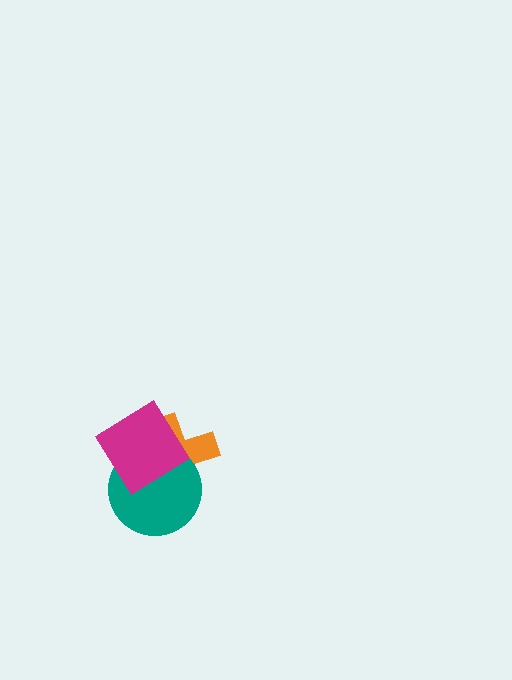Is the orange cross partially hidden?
Yes, it is partially covered by another shape.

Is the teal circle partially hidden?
Yes, it is partially covered by another shape.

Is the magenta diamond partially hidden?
No, no other shape covers it.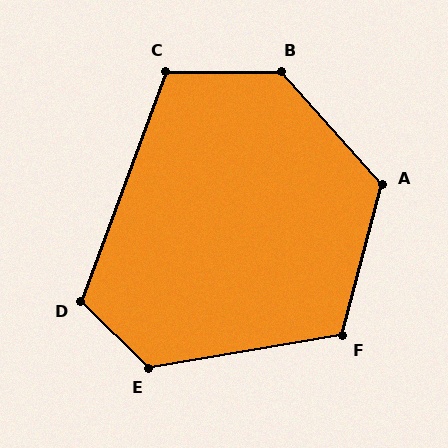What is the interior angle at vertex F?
Approximately 114 degrees (obtuse).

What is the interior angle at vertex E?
Approximately 126 degrees (obtuse).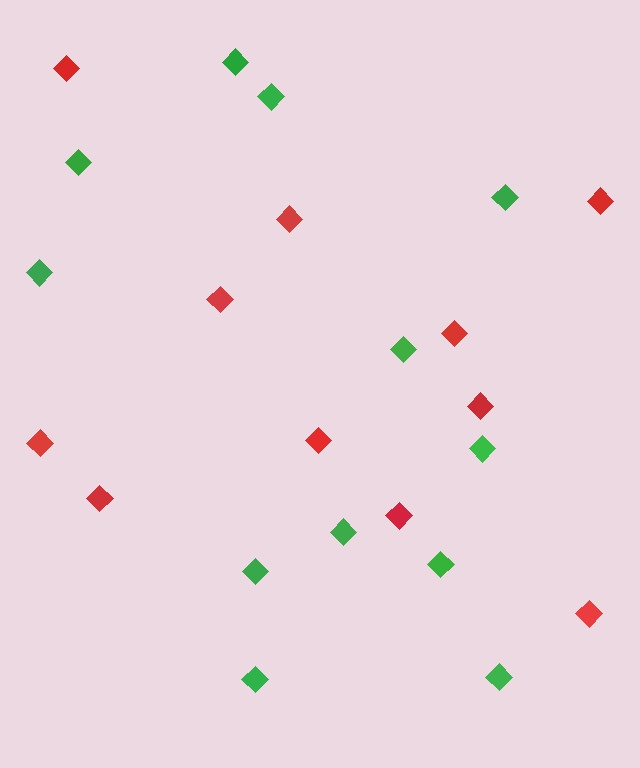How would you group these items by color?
There are 2 groups: one group of green diamonds (12) and one group of red diamonds (11).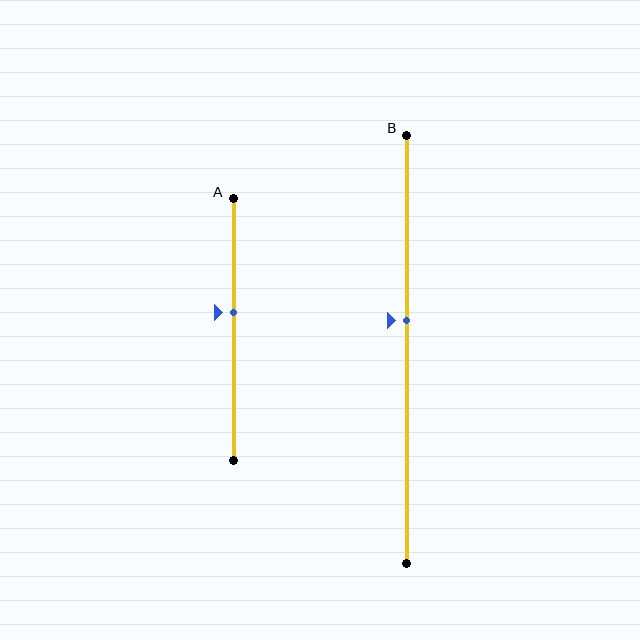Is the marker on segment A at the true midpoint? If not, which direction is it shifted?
No, the marker on segment A is shifted upward by about 6% of the segment length.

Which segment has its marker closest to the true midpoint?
Segment A has its marker closest to the true midpoint.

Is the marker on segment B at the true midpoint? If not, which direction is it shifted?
No, the marker on segment B is shifted upward by about 7% of the segment length.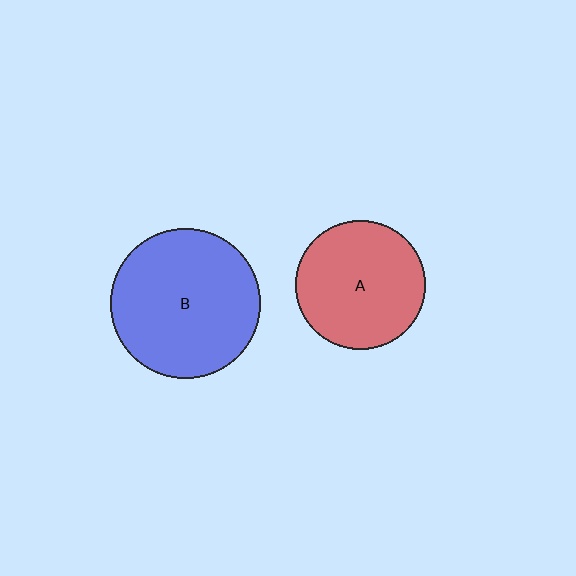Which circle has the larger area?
Circle B (blue).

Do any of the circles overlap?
No, none of the circles overlap.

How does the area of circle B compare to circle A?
Approximately 1.3 times.